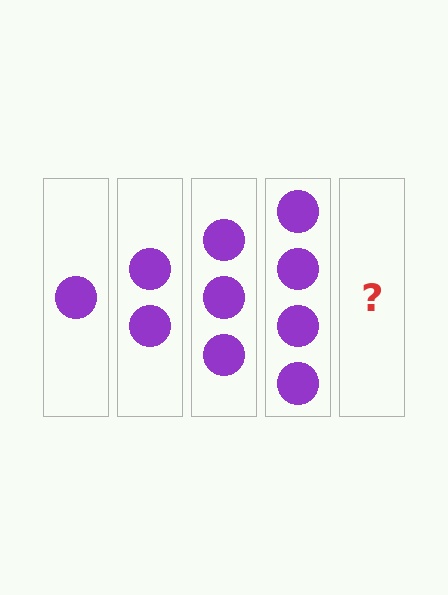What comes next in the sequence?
The next element should be 5 circles.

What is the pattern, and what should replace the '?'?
The pattern is that each step adds one more circle. The '?' should be 5 circles.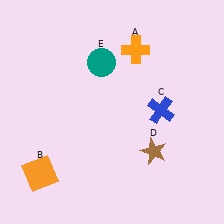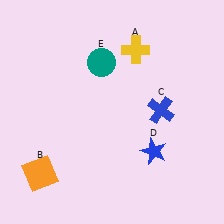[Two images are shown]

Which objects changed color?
A changed from orange to yellow. D changed from brown to blue.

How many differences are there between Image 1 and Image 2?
There are 2 differences between the two images.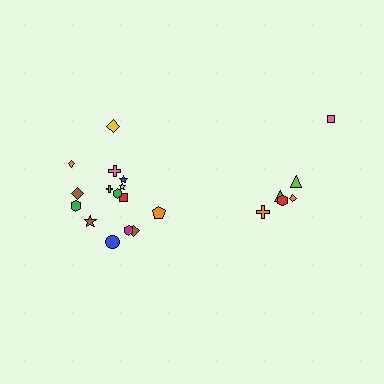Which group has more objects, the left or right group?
The left group.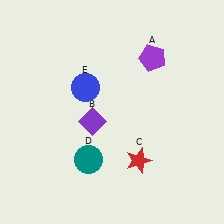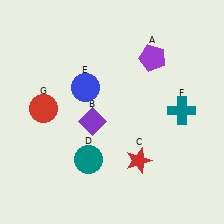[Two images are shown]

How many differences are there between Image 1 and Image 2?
There are 2 differences between the two images.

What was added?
A teal cross (F), a red circle (G) were added in Image 2.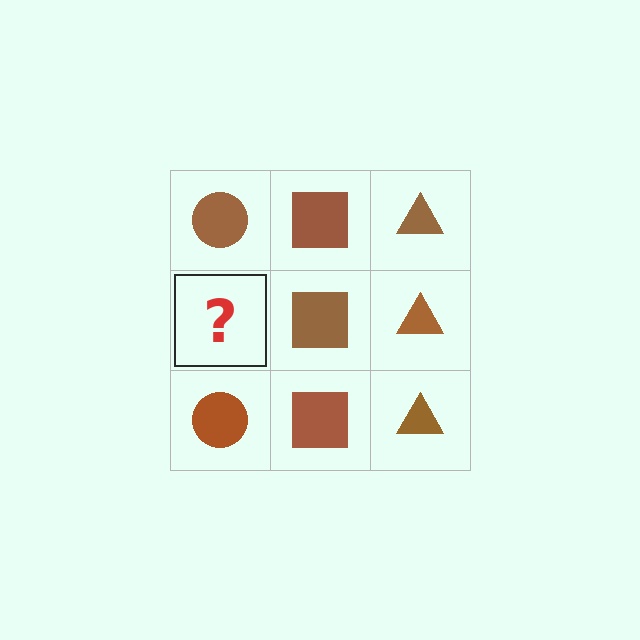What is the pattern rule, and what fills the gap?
The rule is that each column has a consistent shape. The gap should be filled with a brown circle.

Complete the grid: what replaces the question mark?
The question mark should be replaced with a brown circle.